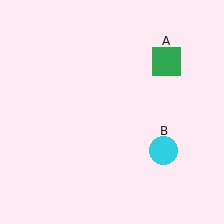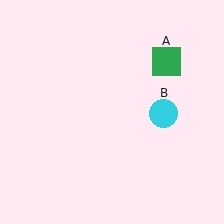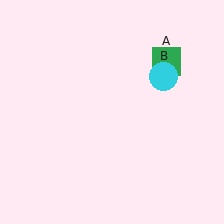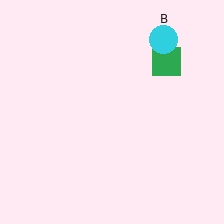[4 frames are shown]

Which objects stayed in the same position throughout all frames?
Green square (object A) remained stationary.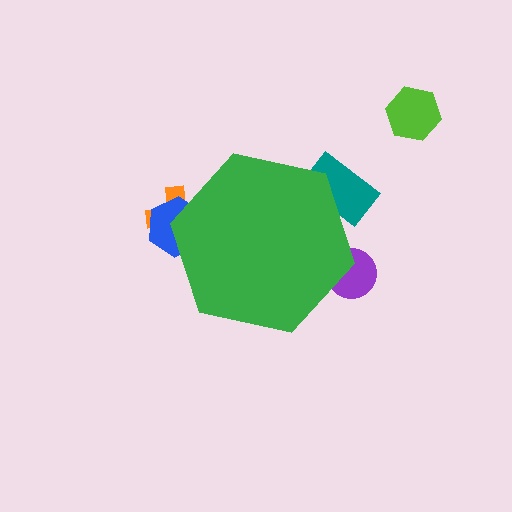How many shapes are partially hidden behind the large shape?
4 shapes are partially hidden.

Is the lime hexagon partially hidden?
No, the lime hexagon is fully visible.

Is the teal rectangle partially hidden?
Yes, the teal rectangle is partially hidden behind the green hexagon.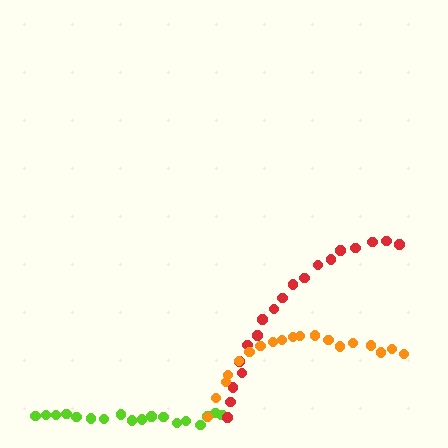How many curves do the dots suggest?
There are 3 distinct paths.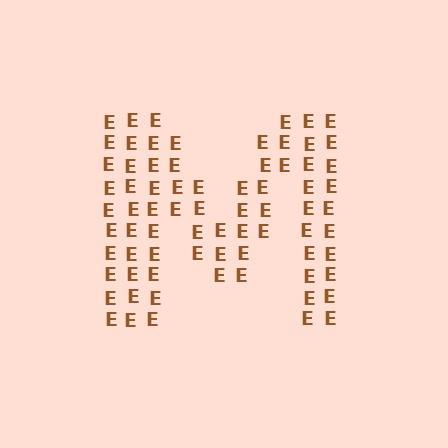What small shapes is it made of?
It is made of small letter E's.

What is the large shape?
The large shape is the letter M.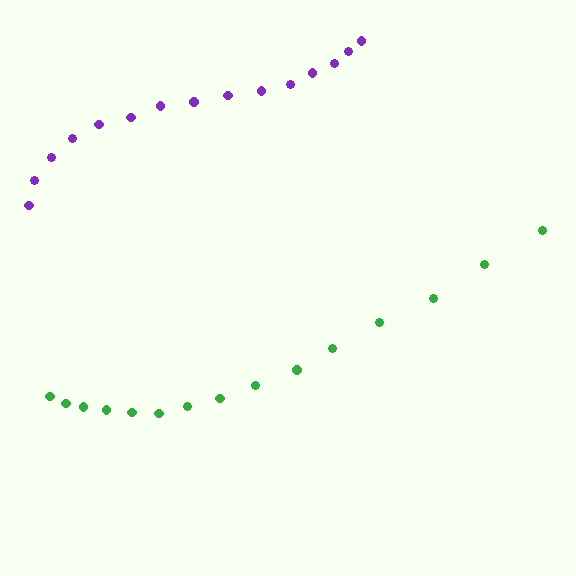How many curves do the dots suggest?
There are 2 distinct paths.